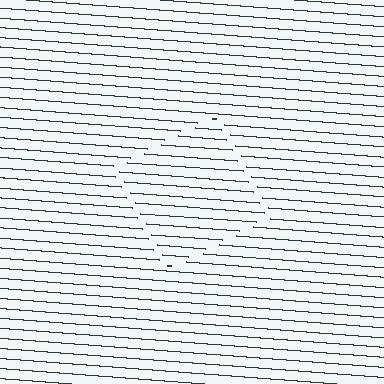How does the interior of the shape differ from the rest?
The interior of the shape contains the same grating, shifted by half a period — the contour is defined by the phase discontinuity where line-ends from the inner and outer gratings abut.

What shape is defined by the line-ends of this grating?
An illusory square. The interior of the shape contains the same grating, shifted by half a period — the contour is defined by the phase discontinuity where line-ends from the inner and outer gratings abut.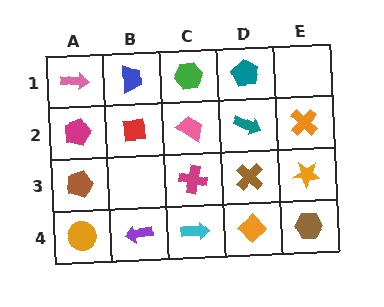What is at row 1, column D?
A teal pentagon.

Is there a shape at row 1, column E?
No, that cell is empty.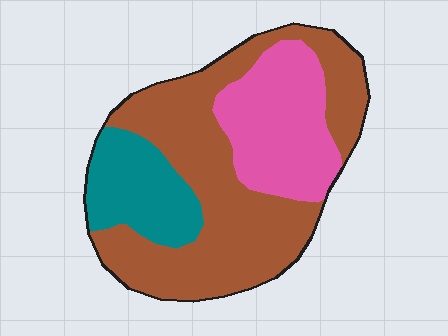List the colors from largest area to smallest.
From largest to smallest: brown, pink, teal.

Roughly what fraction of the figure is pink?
Pink takes up about one quarter (1/4) of the figure.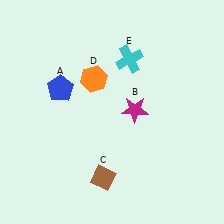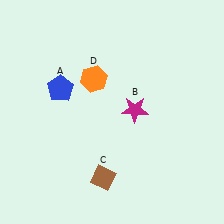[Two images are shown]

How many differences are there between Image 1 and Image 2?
There is 1 difference between the two images.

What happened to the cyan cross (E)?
The cyan cross (E) was removed in Image 2. It was in the top-right area of Image 1.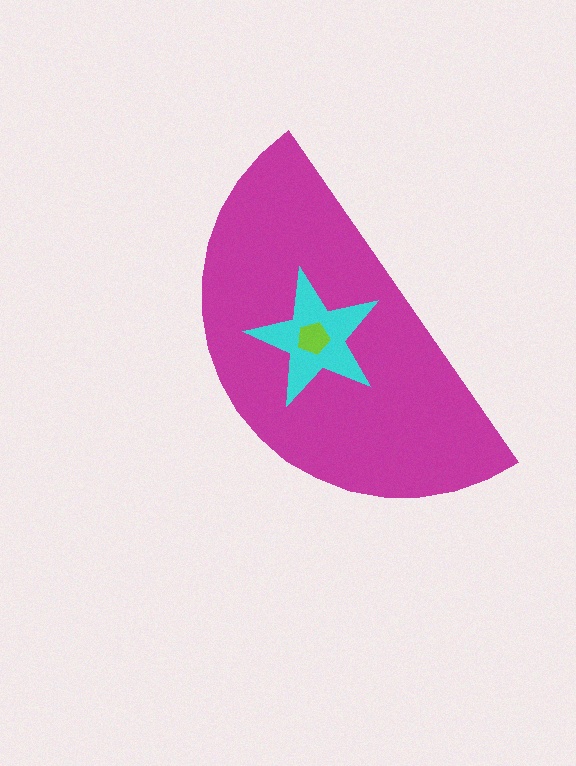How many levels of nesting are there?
3.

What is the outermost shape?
The magenta semicircle.